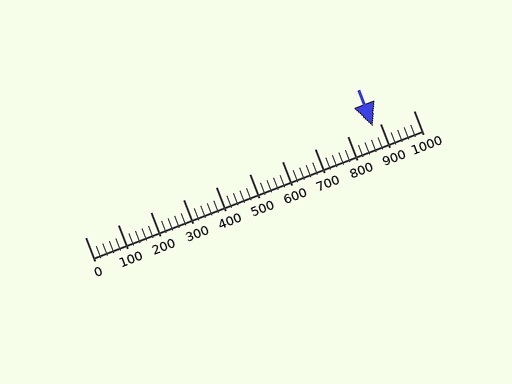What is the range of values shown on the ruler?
The ruler shows values from 0 to 1000.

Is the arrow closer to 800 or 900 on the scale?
The arrow is closer to 900.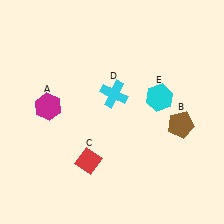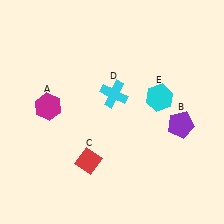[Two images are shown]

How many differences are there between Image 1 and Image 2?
There is 1 difference between the two images.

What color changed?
The pentagon (B) changed from brown in Image 1 to purple in Image 2.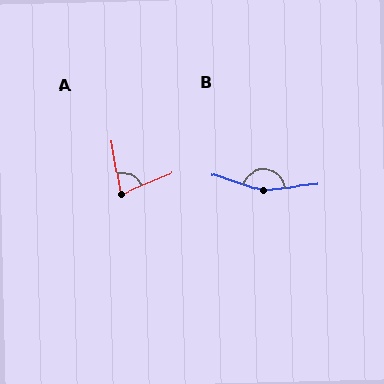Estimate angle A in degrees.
Approximately 77 degrees.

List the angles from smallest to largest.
A (77°), B (156°).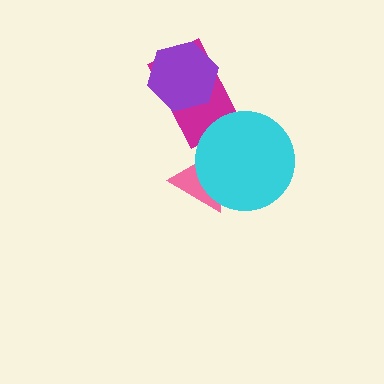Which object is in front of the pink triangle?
The cyan circle is in front of the pink triangle.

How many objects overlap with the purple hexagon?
1 object overlaps with the purple hexagon.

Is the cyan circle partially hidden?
No, no other shape covers it.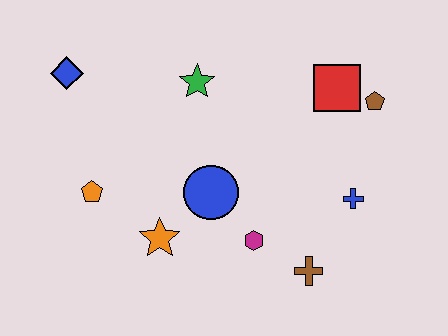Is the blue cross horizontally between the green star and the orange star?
No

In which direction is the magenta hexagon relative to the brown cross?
The magenta hexagon is to the left of the brown cross.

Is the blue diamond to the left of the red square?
Yes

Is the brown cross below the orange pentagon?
Yes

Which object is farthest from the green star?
The brown cross is farthest from the green star.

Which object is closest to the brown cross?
The magenta hexagon is closest to the brown cross.